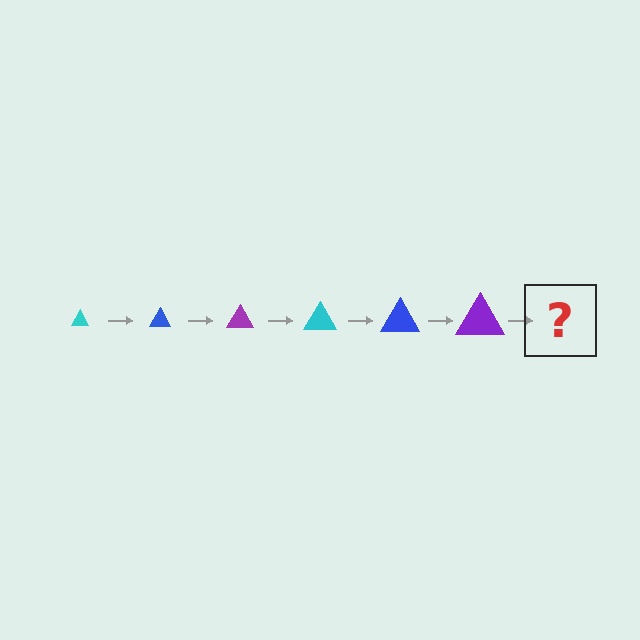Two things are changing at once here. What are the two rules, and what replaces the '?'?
The two rules are that the triangle grows larger each step and the color cycles through cyan, blue, and purple. The '?' should be a cyan triangle, larger than the previous one.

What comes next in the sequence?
The next element should be a cyan triangle, larger than the previous one.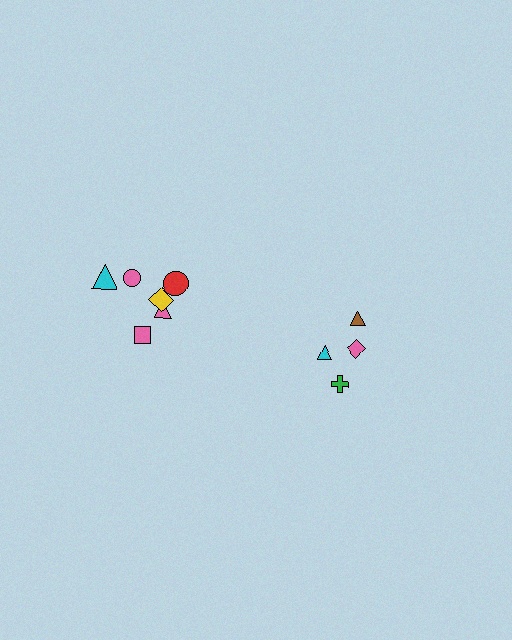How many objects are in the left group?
There are 6 objects.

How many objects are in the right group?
There are 4 objects.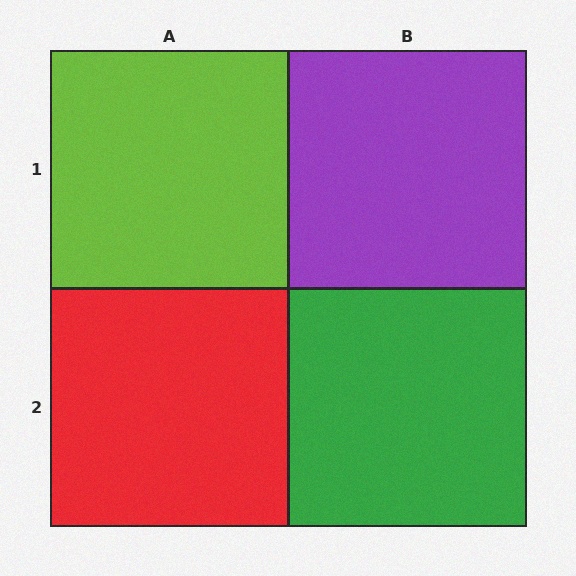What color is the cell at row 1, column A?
Lime.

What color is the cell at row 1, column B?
Purple.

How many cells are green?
1 cell is green.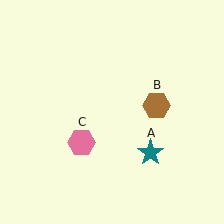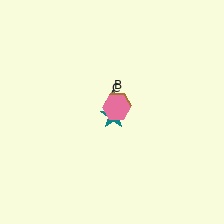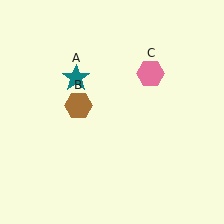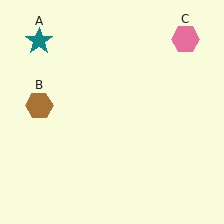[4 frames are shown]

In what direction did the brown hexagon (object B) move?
The brown hexagon (object B) moved left.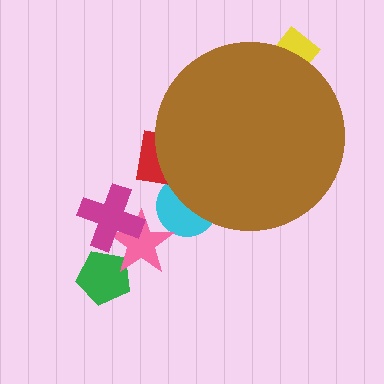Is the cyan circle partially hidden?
Yes, the cyan circle is partially hidden behind the brown circle.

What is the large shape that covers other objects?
A brown circle.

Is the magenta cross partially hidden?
No, the magenta cross is fully visible.